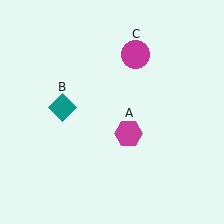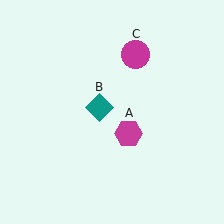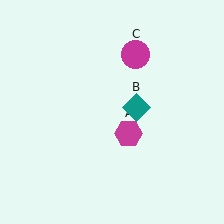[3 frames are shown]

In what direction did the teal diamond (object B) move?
The teal diamond (object B) moved right.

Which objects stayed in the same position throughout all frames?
Magenta hexagon (object A) and magenta circle (object C) remained stationary.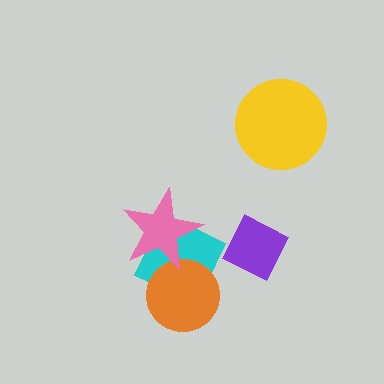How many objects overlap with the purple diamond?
0 objects overlap with the purple diamond.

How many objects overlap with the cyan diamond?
2 objects overlap with the cyan diamond.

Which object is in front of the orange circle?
The pink star is in front of the orange circle.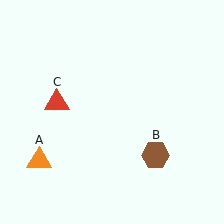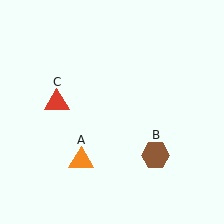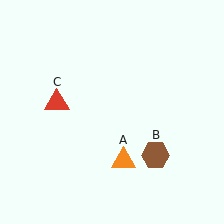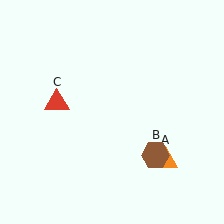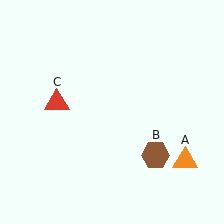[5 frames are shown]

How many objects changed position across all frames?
1 object changed position: orange triangle (object A).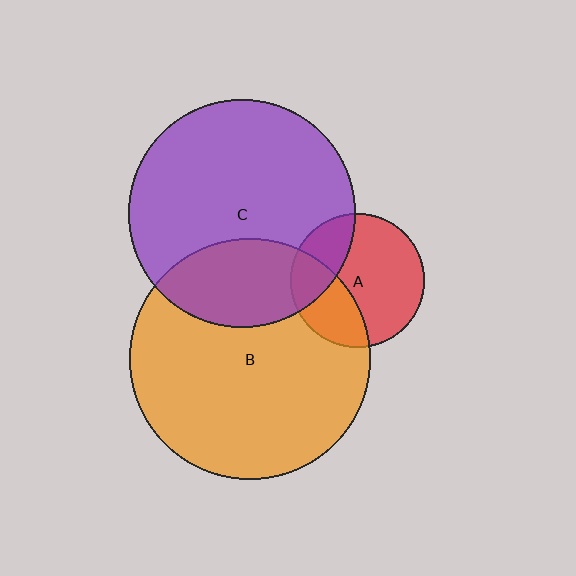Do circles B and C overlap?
Yes.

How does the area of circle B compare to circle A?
Approximately 3.2 times.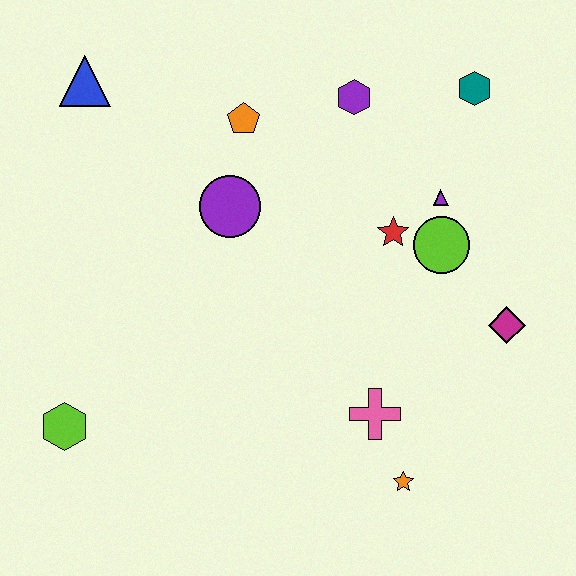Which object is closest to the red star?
The lime circle is closest to the red star.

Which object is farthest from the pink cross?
The blue triangle is farthest from the pink cross.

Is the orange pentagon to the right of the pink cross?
No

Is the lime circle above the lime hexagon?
Yes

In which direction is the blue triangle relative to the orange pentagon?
The blue triangle is to the left of the orange pentagon.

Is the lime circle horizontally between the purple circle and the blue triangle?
No